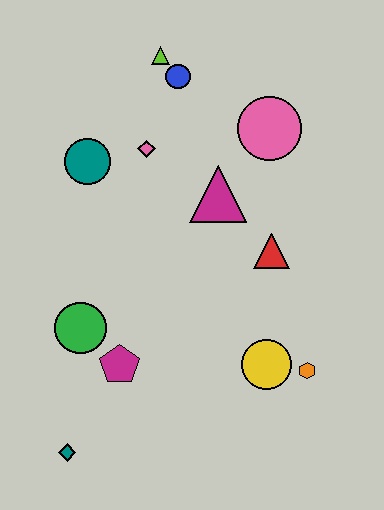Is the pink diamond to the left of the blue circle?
Yes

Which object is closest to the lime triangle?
The blue circle is closest to the lime triangle.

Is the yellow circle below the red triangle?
Yes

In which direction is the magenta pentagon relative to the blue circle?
The magenta pentagon is below the blue circle.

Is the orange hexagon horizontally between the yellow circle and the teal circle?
No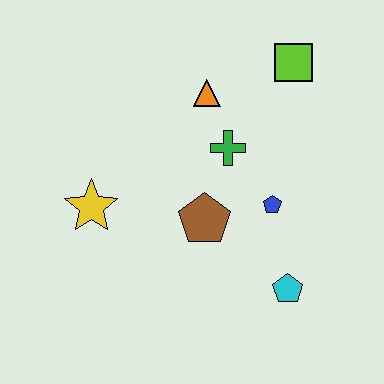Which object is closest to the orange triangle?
The green cross is closest to the orange triangle.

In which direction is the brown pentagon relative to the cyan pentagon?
The brown pentagon is to the left of the cyan pentagon.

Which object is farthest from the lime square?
The yellow star is farthest from the lime square.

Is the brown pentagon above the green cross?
No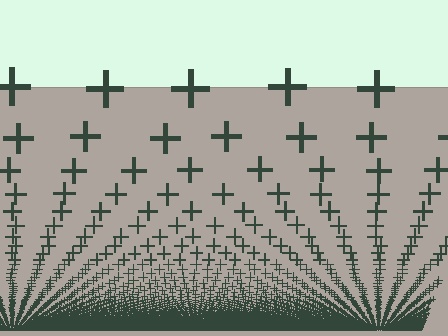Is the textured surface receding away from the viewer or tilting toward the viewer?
The surface appears to tilt toward the viewer. Texture elements get larger and sparser toward the top.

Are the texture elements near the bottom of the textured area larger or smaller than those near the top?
Smaller. The gradient is inverted — elements near the bottom are smaller and denser.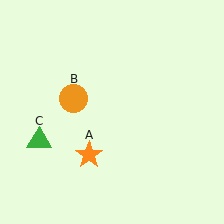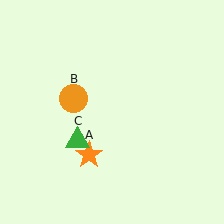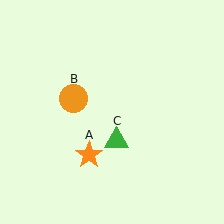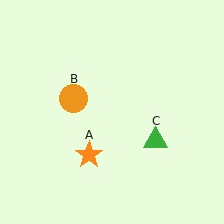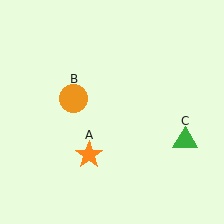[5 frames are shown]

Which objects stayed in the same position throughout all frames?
Orange star (object A) and orange circle (object B) remained stationary.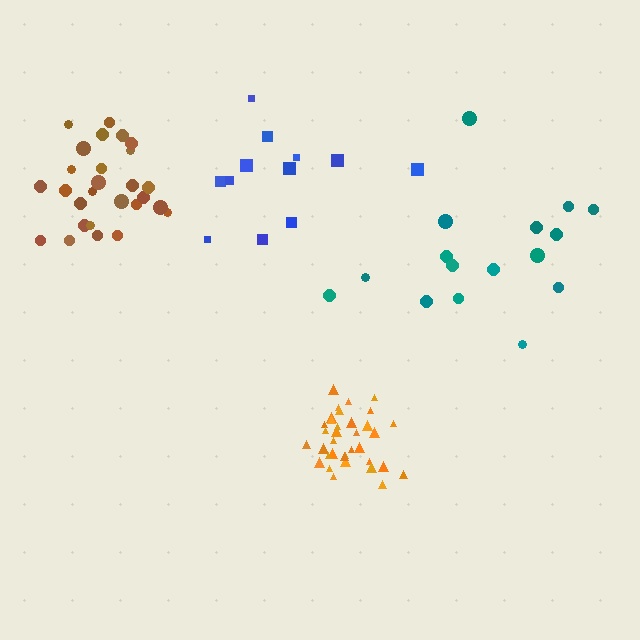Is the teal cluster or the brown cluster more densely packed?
Brown.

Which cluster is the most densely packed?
Orange.